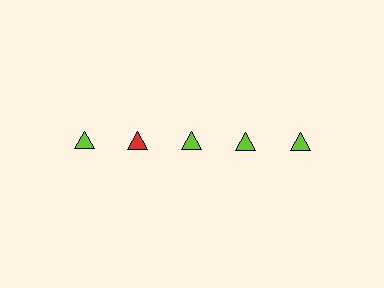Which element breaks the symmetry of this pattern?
The red triangle in the top row, second from left column breaks the symmetry. All other shapes are lime triangles.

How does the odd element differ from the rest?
It has a different color: red instead of lime.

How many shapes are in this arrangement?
There are 5 shapes arranged in a grid pattern.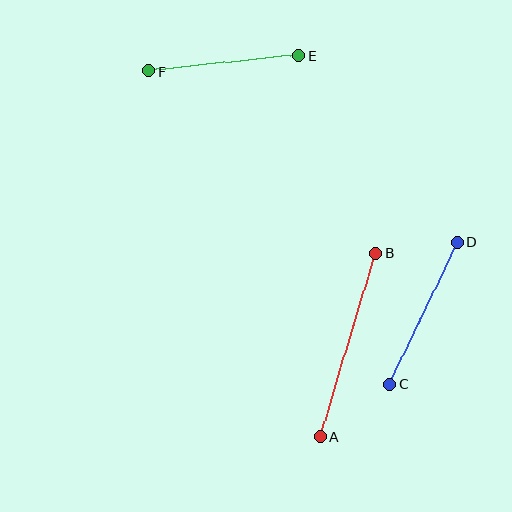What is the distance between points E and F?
The distance is approximately 151 pixels.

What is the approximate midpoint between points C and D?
The midpoint is at approximately (424, 313) pixels.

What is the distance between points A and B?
The distance is approximately 192 pixels.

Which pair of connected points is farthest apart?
Points A and B are farthest apart.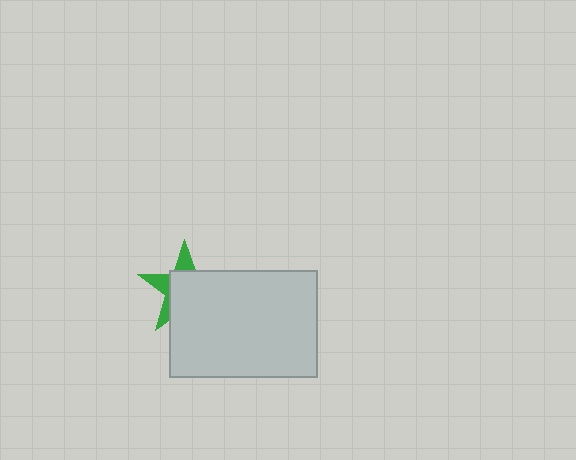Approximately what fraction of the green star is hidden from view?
Roughly 67% of the green star is hidden behind the light gray rectangle.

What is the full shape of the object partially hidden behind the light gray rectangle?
The partially hidden object is a green star.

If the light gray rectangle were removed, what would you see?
You would see the complete green star.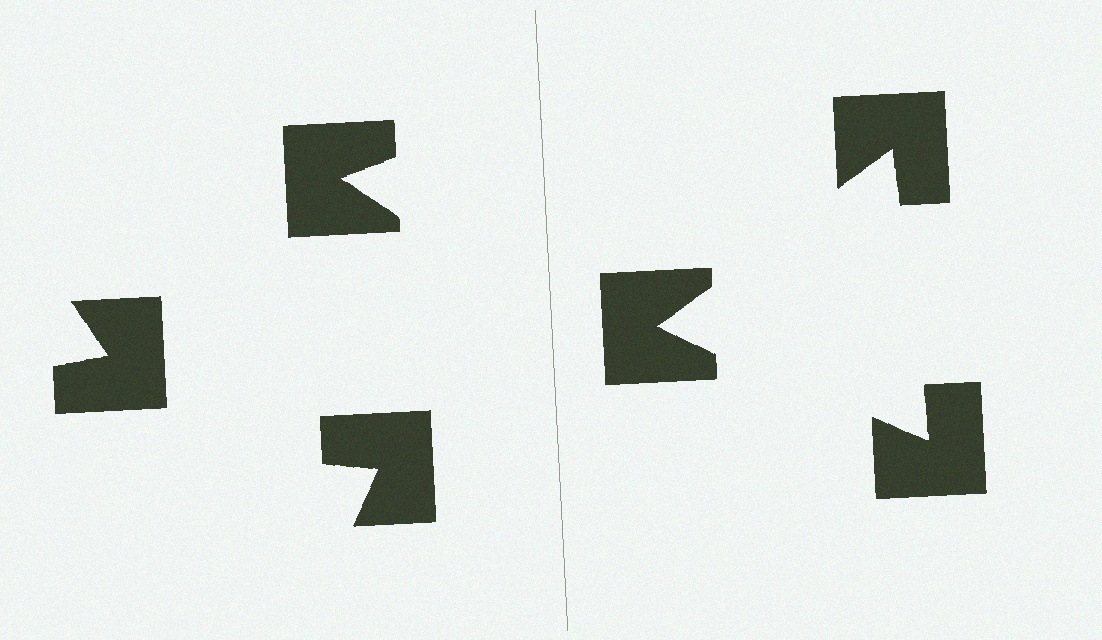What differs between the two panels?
The notched squares are positioned identically on both sides; only the wedge orientations differ. On the right they align to a triangle; on the left they are misaligned.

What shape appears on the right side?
An illusory triangle.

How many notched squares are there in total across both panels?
6 — 3 on each side.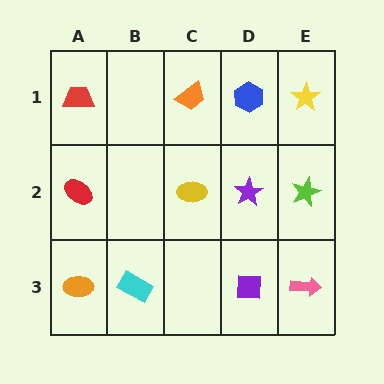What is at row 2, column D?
A purple star.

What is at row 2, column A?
A red ellipse.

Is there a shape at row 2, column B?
No, that cell is empty.